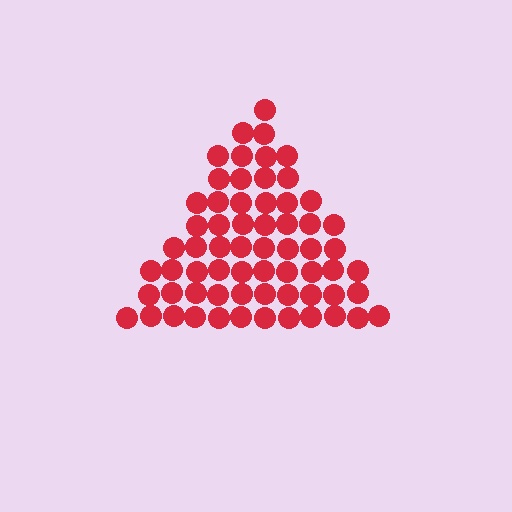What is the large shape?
The large shape is a triangle.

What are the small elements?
The small elements are circles.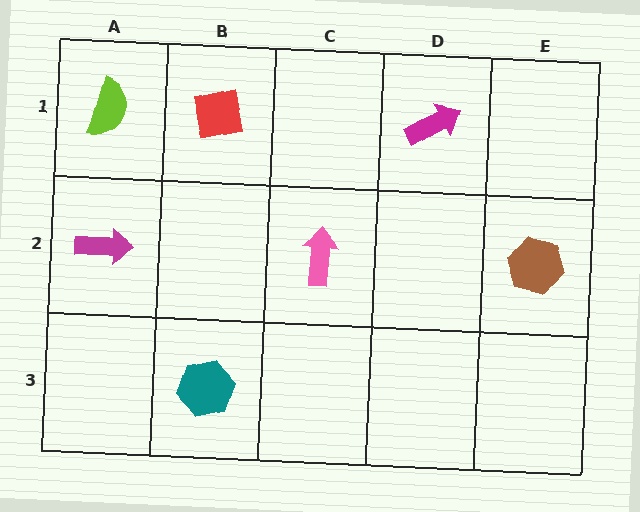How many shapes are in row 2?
3 shapes.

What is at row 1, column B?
A red square.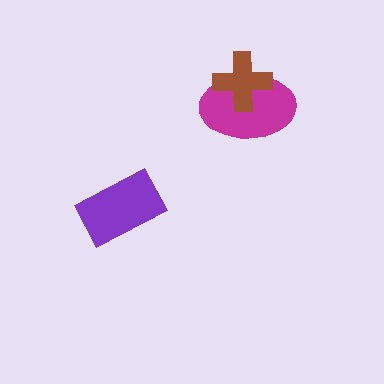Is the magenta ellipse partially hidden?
Yes, it is partially covered by another shape.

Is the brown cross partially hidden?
No, no other shape covers it.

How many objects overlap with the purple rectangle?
0 objects overlap with the purple rectangle.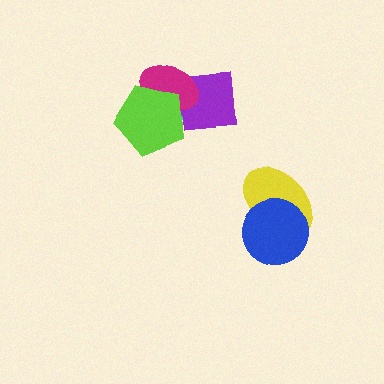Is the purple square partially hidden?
Yes, it is partially covered by another shape.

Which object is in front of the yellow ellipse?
The blue circle is in front of the yellow ellipse.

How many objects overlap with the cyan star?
3 objects overlap with the cyan star.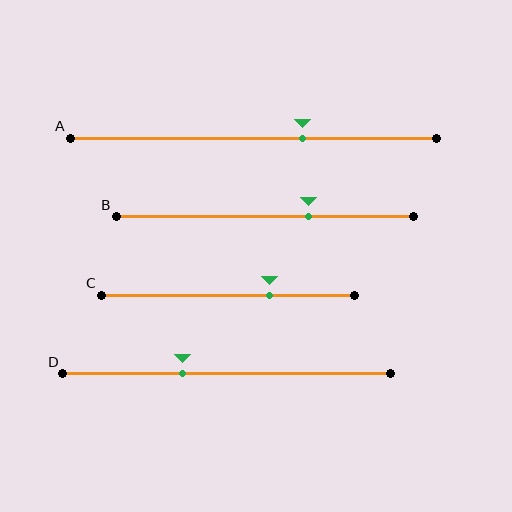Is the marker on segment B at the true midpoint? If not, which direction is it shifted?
No, the marker on segment B is shifted to the right by about 15% of the segment length.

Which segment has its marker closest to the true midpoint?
Segment D has its marker closest to the true midpoint.